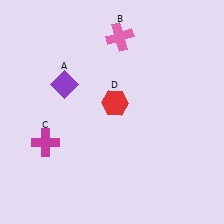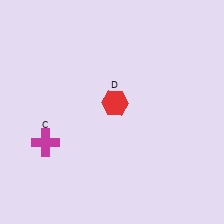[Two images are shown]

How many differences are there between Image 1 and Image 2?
There are 2 differences between the two images.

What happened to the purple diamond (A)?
The purple diamond (A) was removed in Image 2. It was in the top-left area of Image 1.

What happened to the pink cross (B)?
The pink cross (B) was removed in Image 2. It was in the top-right area of Image 1.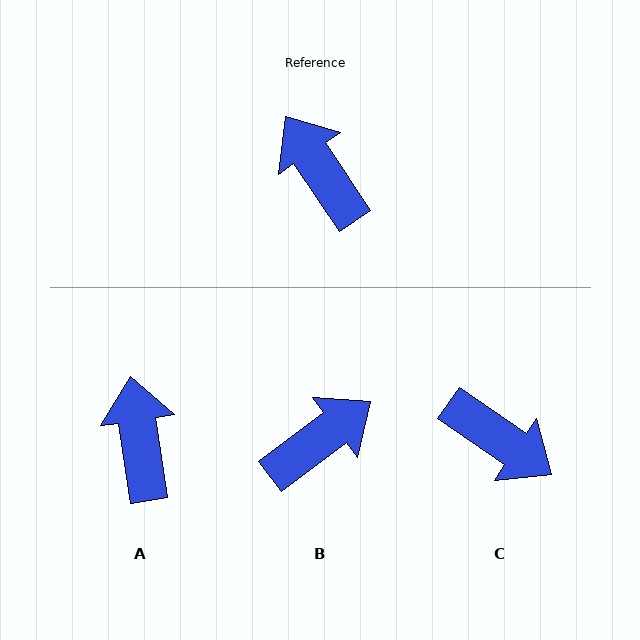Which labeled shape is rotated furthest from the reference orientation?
C, about 158 degrees away.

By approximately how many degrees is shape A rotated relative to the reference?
Approximately 25 degrees clockwise.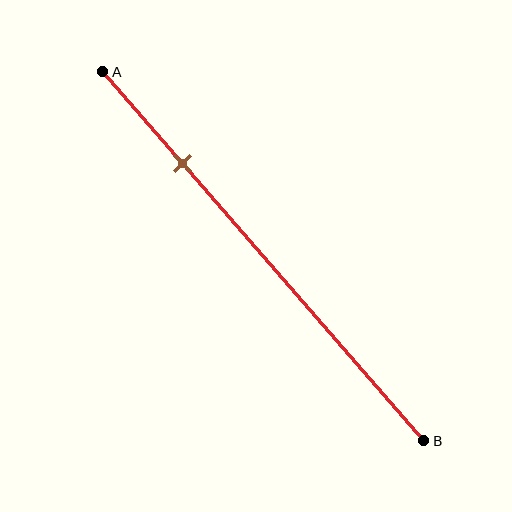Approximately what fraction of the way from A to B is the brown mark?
The brown mark is approximately 25% of the way from A to B.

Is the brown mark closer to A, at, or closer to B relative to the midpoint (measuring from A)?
The brown mark is closer to point A than the midpoint of segment AB.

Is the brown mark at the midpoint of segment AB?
No, the mark is at about 25% from A, not at the 50% midpoint.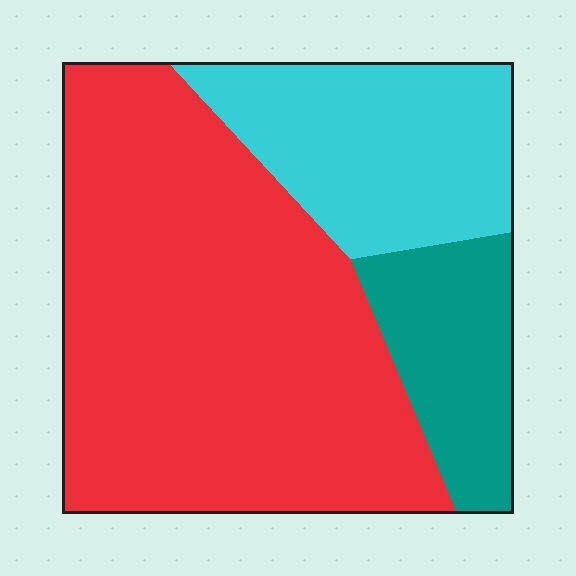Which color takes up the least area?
Teal, at roughly 15%.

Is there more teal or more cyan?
Cyan.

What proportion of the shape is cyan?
Cyan covers around 25% of the shape.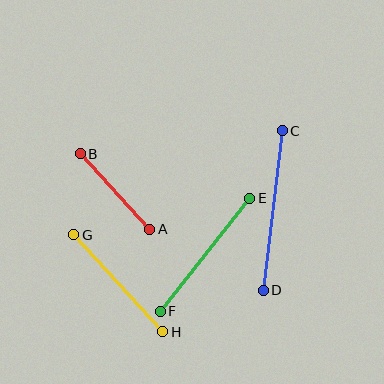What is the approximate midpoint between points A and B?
The midpoint is at approximately (115, 192) pixels.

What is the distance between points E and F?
The distance is approximately 144 pixels.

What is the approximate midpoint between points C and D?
The midpoint is at approximately (273, 211) pixels.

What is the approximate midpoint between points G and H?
The midpoint is at approximately (118, 283) pixels.